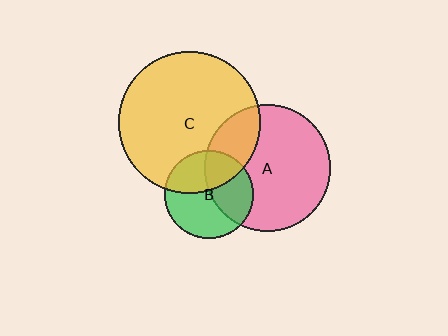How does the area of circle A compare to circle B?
Approximately 2.1 times.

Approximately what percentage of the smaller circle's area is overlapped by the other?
Approximately 25%.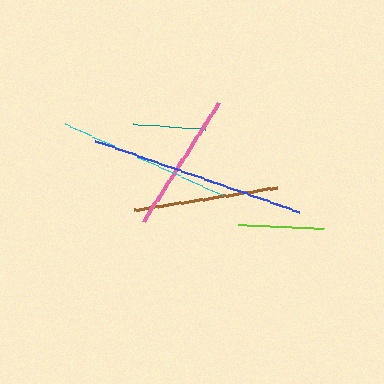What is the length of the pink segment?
The pink segment is approximately 141 pixels long.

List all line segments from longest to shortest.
From longest to shortest: blue, cyan, brown, pink, lime, teal.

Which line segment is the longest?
The blue line is the longest at approximately 217 pixels.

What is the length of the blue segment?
The blue segment is approximately 217 pixels long.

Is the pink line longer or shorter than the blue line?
The blue line is longer than the pink line.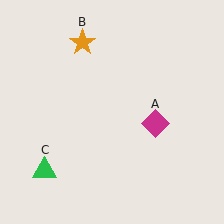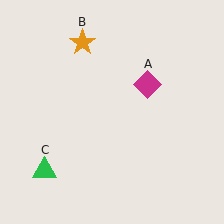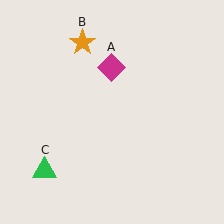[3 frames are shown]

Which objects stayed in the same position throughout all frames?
Orange star (object B) and green triangle (object C) remained stationary.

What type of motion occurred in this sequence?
The magenta diamond (object A) rotated counterclockwise around the center of the scene.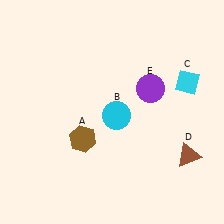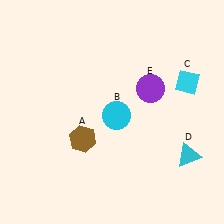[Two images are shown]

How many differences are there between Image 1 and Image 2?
There is 1 difference between the two images.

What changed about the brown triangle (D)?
In Image 1, D is brown. In Image 2, it changed to cyan.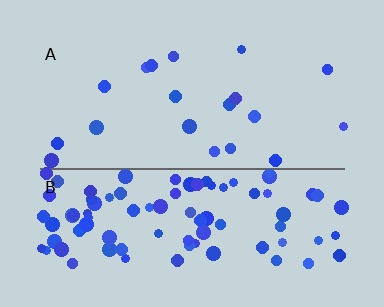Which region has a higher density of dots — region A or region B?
B (the bottom).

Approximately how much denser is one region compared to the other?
Approximately 4.7× — region B over region A.